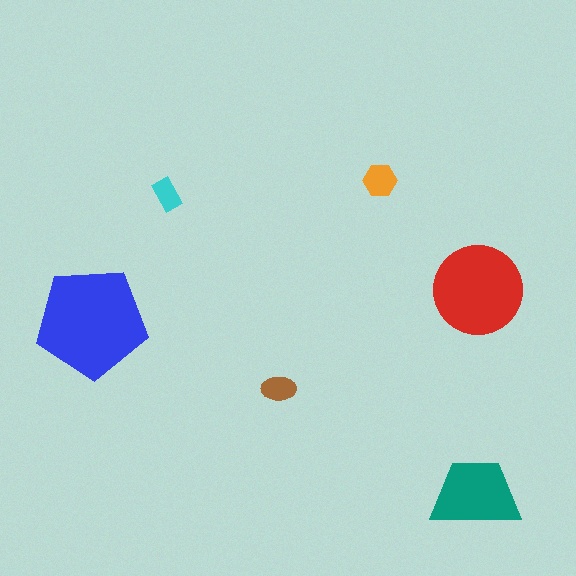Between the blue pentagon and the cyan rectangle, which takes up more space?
The blue pentagon.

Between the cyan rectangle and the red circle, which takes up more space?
The red circle.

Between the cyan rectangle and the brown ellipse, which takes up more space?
The brown ellipse.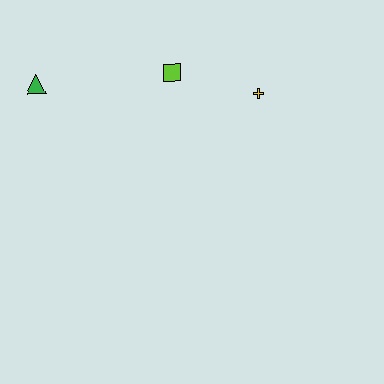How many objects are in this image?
There are 3 objects.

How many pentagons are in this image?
There are no pentagons.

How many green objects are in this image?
There is 1 green object.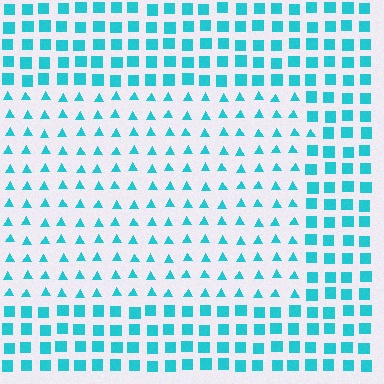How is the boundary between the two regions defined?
The boundary is defined by a change in element shape: triangles inside vs. squares outside. All elements share the same color and spacing.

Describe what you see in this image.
The image is filled with small cyan elements arranged in a uniform grid. A rectangle-shaped region contains triangles, while the surrounding area contains squares. The boundary is defined purely by the change in element shape.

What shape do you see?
I see a rectangle.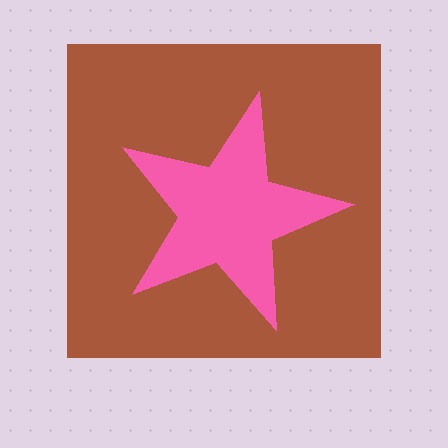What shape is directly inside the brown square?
The pink star.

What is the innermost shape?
The pink star.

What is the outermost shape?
The brown square.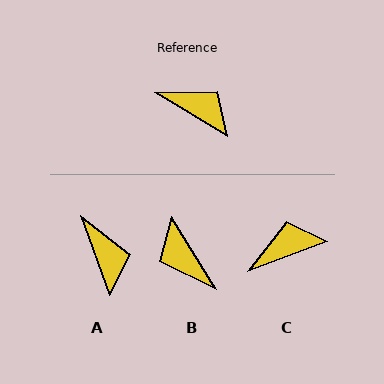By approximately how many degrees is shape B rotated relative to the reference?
Approximately 152 degrees counter-clockwise.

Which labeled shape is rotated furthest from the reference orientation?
B, about 152 degrees away.